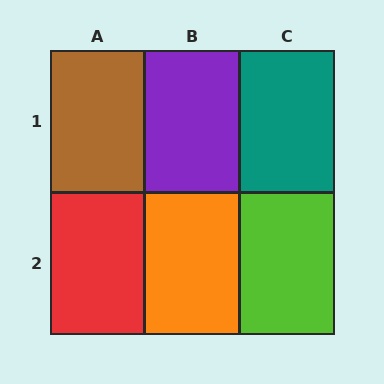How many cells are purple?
1 cell is purple.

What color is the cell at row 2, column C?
Lime.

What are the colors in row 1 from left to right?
Brown, purple, teal.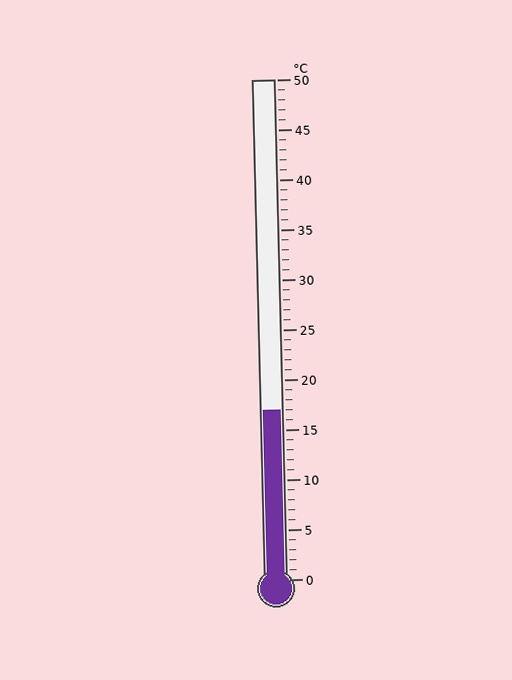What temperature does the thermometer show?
The thermometer shows approximately 17°C.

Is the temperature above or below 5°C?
The temperature is above 5°C.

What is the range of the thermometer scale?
The thermometer scale ranges from 0°C to 50°C.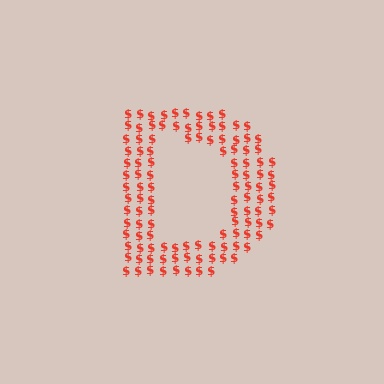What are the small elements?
The small elements are dollar signs.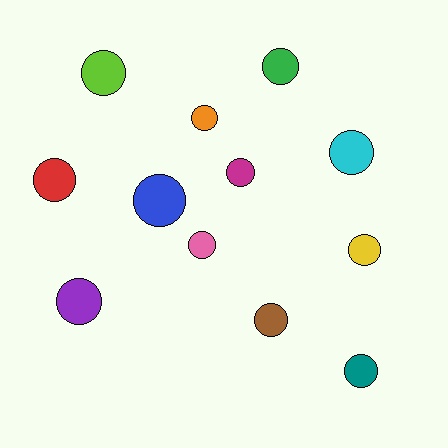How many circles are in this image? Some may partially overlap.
There are 12 circles.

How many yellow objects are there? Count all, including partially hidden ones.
There is 1 yellow object.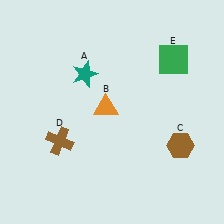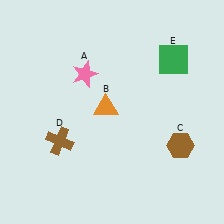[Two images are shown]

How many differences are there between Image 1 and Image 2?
There is 1 difference between the two images.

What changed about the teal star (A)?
In Image 1, A is teal. In Image 2, it changed to pink.